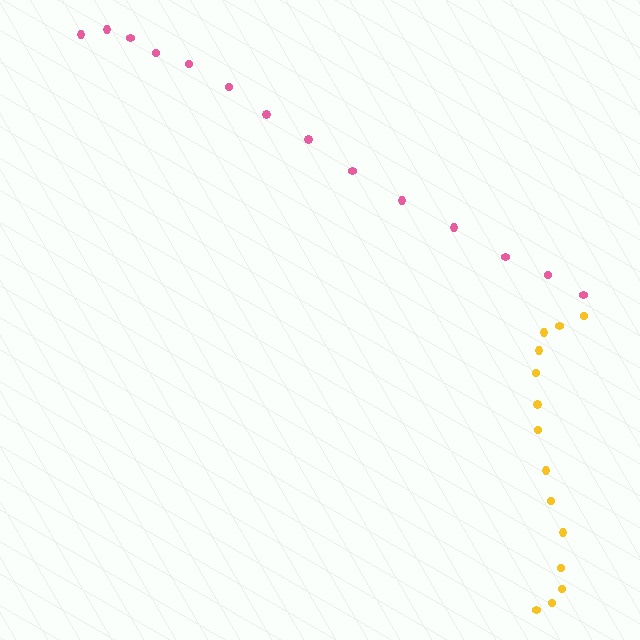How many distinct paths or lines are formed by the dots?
There are 2 distinct paths.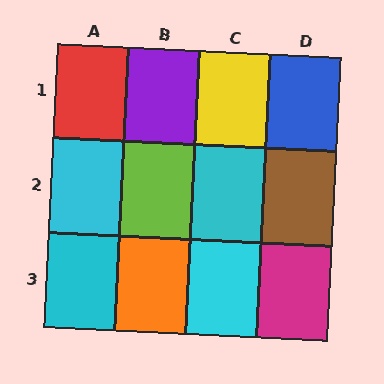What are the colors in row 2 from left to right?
Cyan, lime, cyan, brown.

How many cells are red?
1 cell is red.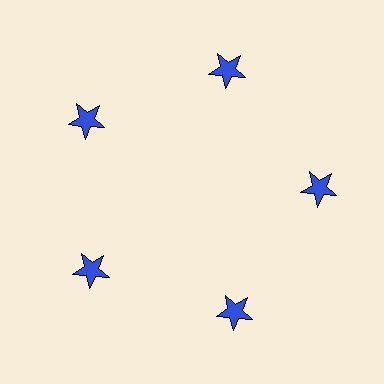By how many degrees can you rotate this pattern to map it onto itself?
The pattern maps onto itself every 72 degrees of rotation.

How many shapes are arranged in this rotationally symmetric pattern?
There are 5 shapes, arranged in 5 groups of 1.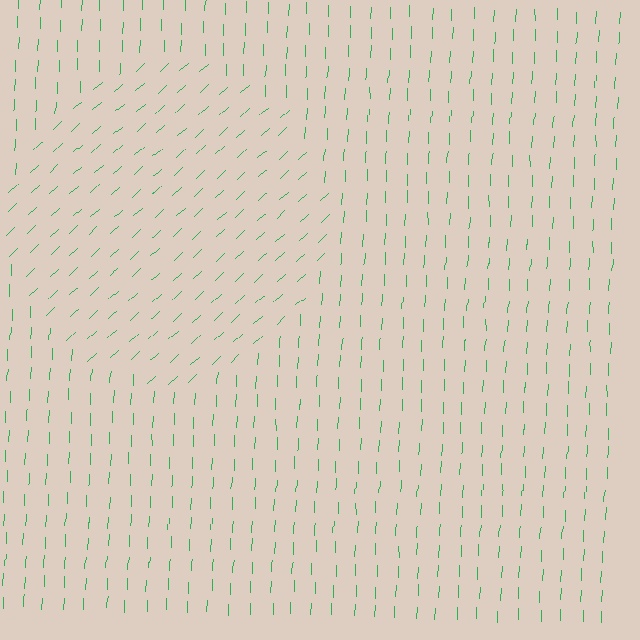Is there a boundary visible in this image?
Yes, there is a texture boundary formed by a change in line orientation.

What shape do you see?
I see a circle.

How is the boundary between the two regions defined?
The boundary is defined purely by a change in line orientation (approximately 45 degrees difference). All lines are the same color and thickness.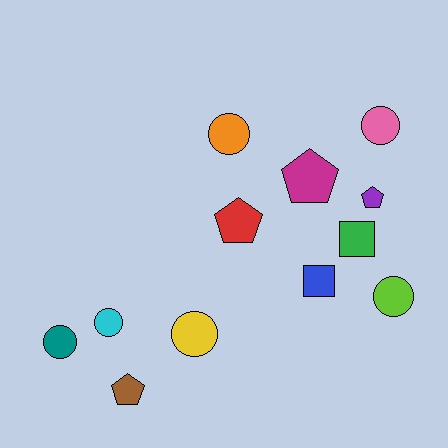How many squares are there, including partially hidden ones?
There are 2 squares.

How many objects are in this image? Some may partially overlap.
There are 12 objects.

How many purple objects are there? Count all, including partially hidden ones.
There is 1 purple object.